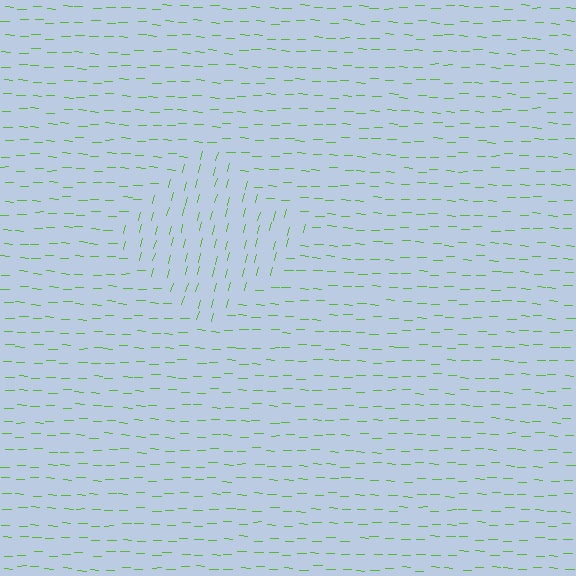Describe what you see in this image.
The image is filled with small lime line segments. A diamond region in the image has lines oriented differently from the surrounding lines, creating a visible texture boundary.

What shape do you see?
I see a diamond.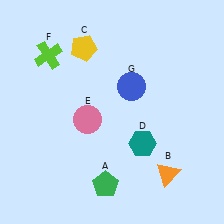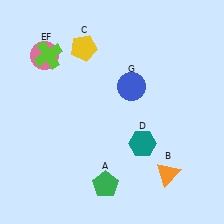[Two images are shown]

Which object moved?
The pink circle (E) moved up.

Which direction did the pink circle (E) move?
The pink circle (E) moved up.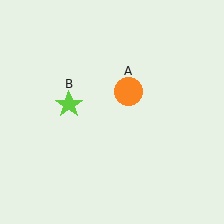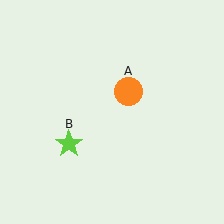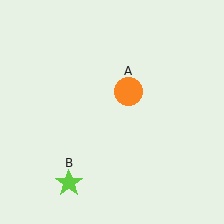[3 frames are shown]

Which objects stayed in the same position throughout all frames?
Orange circle (object A) remained stationary.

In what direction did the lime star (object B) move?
The lime star (object B) moved down.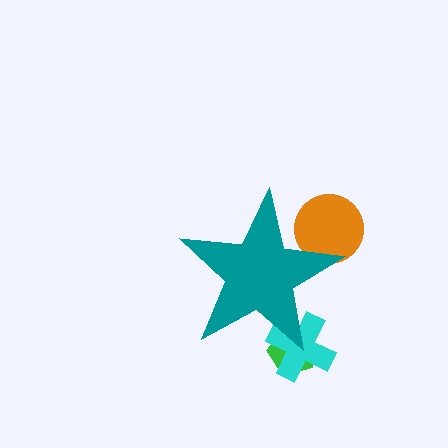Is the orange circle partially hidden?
Yes, the orange circle is partially hidden behind the teal star.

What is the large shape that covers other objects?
A teal star.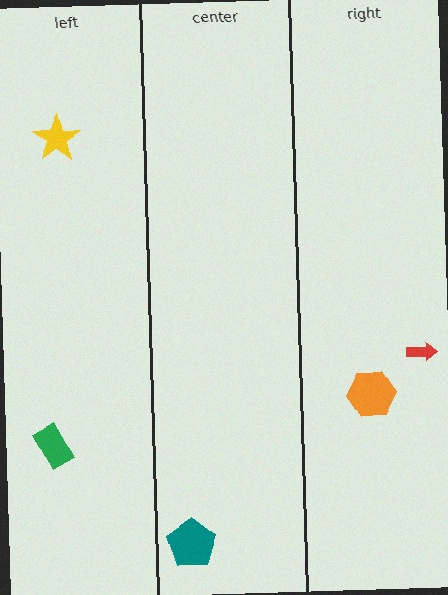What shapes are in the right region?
The red arrow, the orange hexagon.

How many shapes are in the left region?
2.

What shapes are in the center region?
The teal pentagon.